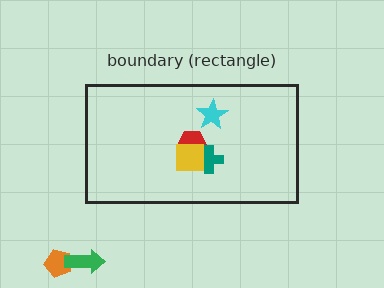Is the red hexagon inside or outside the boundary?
Inside.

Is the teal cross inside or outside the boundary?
Inside.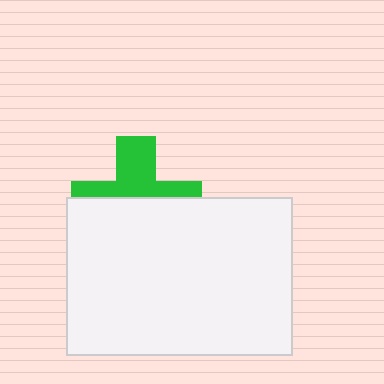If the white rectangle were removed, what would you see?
You would see the complete green cross.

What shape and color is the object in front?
The object in front is a white rectangle.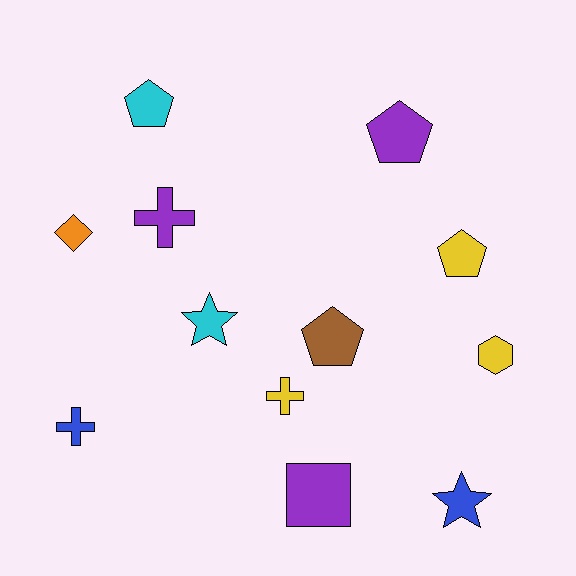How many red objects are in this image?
There are no red objects.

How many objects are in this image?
There are 12 objects.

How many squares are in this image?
There is 1 square.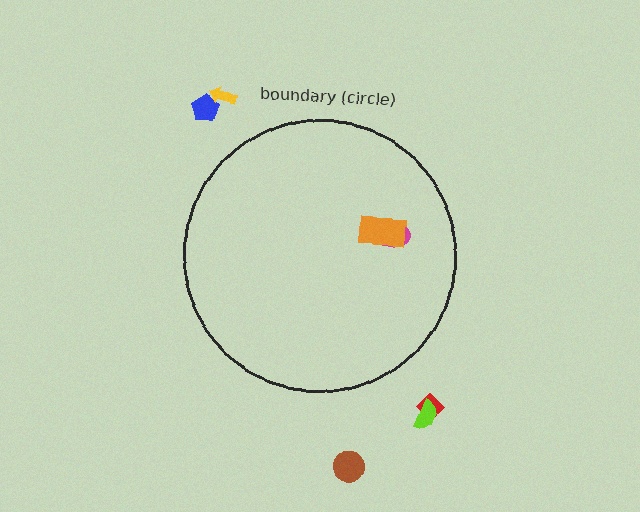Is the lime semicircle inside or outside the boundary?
Outside.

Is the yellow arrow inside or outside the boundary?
Outside.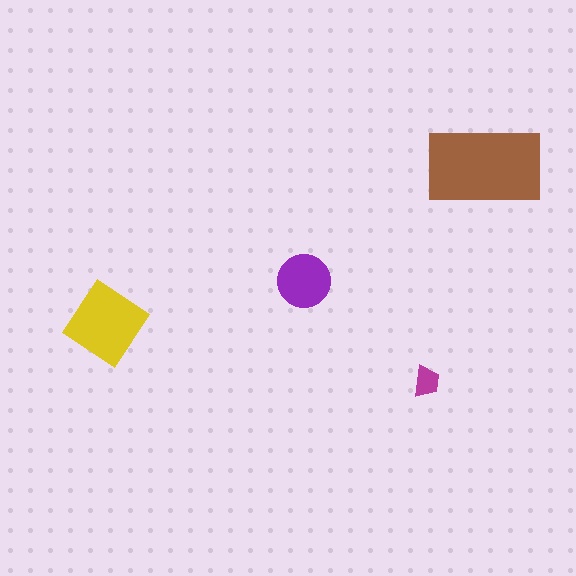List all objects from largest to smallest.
The brown rectangle, the yellow diamond, the purple circle, the magenta trapezoid.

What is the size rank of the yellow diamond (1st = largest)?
2nd.